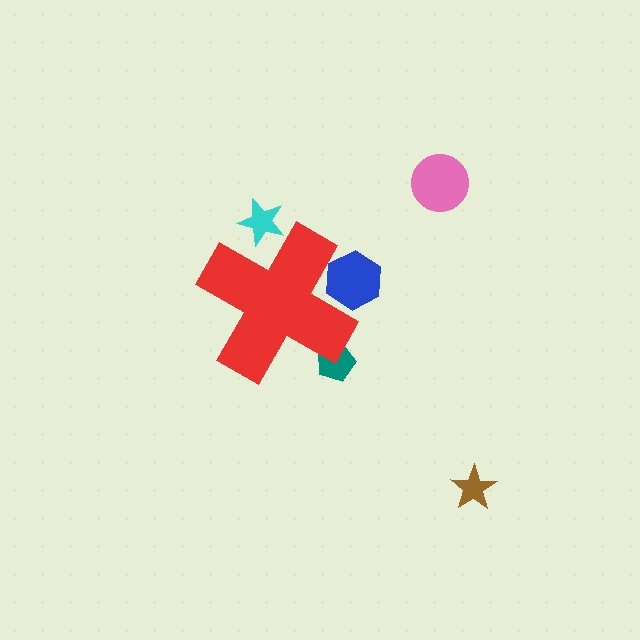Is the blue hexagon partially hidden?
Yes, the blue hexagon is partially hidden behind the red cross.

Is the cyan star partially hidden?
Yes, the cyan star is partially hidden behind the red cross.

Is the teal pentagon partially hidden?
Yes, the teal pentagon is partially hidden behind the red cross.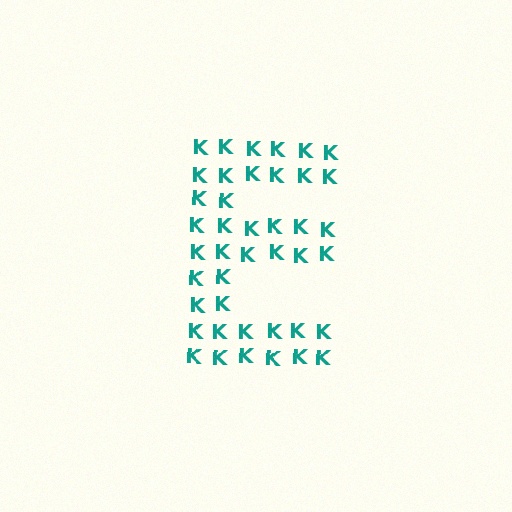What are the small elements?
The small elements are letter K's.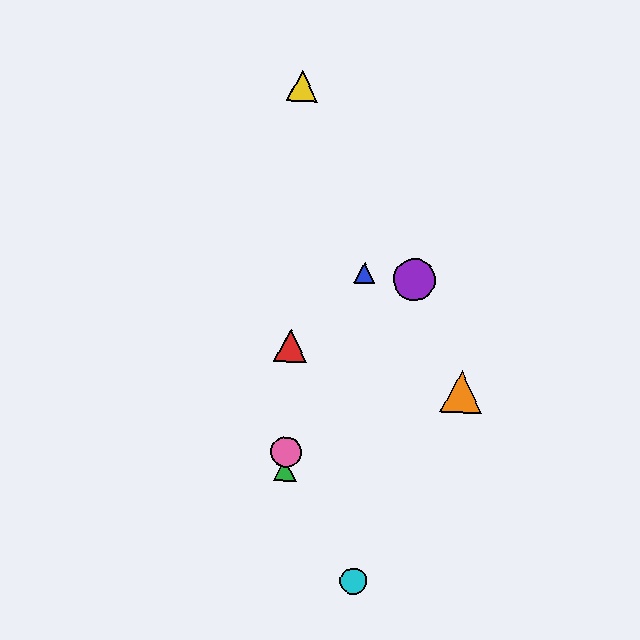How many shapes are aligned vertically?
4 shapes (the red triangle, the green triangle, the yellow triangle, the pink circle) are aligned vertically.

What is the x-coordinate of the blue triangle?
The blue triangle is at x≈365.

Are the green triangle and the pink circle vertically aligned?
Yes, both are at x≈285.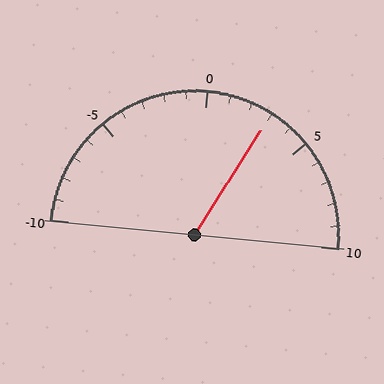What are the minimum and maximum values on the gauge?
The gauge ranges from -10 to 10.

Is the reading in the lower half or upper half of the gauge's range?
The reading is in the upper half of the range (-10 to 10).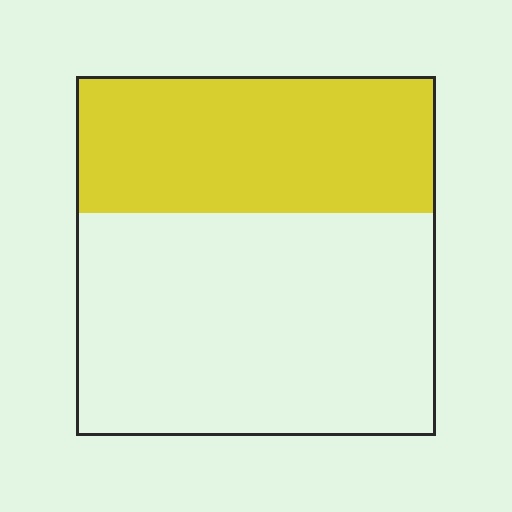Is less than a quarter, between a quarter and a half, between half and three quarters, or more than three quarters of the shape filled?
Between a quarter and a half.